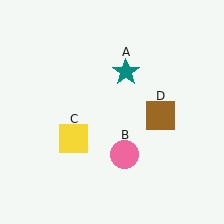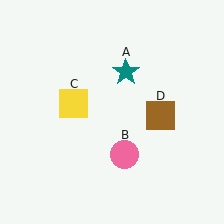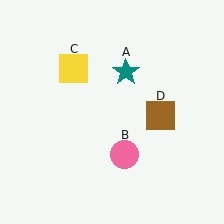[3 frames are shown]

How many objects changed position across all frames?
1 object changed position: yellow square (object C).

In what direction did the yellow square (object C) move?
The yellow square (object C) moved up.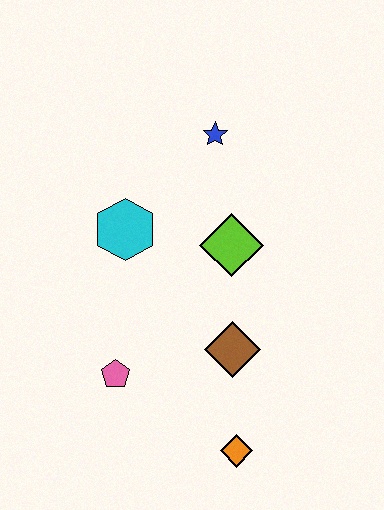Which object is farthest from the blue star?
The orange diamond is farthest from the blue star.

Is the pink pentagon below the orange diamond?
No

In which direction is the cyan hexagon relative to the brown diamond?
The cyan hexagon is above the brown diamond.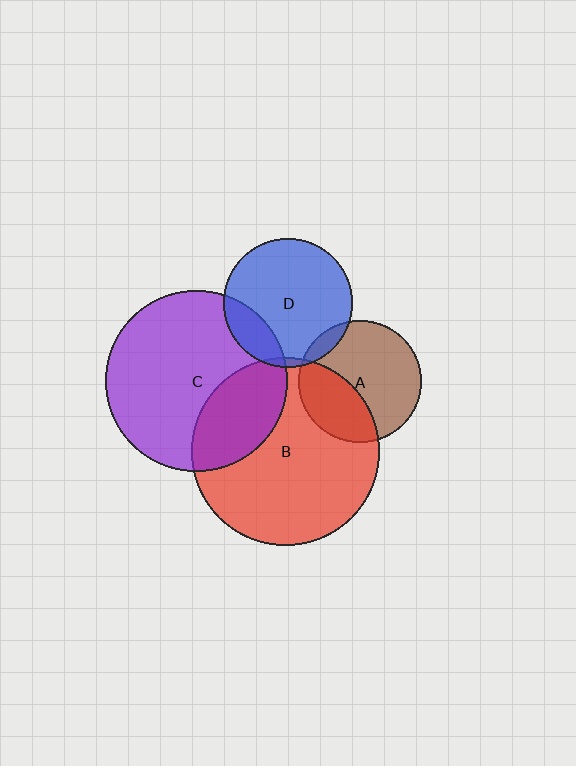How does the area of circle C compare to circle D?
Approximately 2.0 times.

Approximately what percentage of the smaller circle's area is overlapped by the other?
Approximately 20%.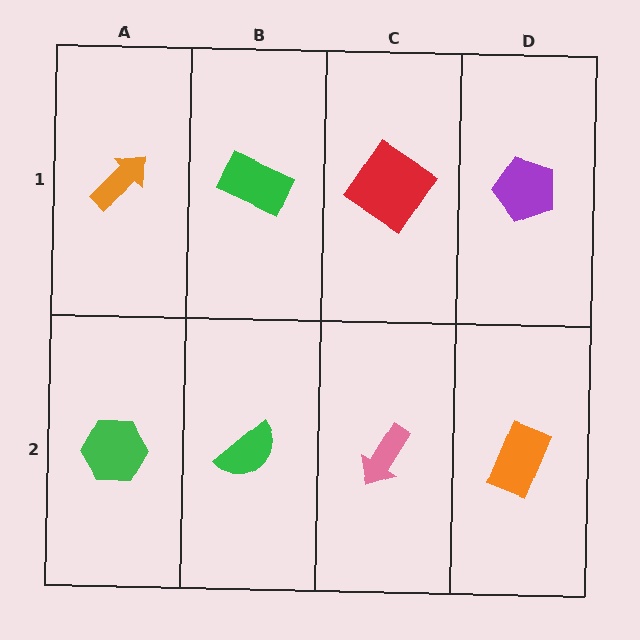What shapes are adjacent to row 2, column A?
An orange arrow (row 1, column A), a green semicircle (row 2, column B).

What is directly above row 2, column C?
A red diamond.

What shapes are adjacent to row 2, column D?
A purple pentagon (row 1, column D), a pink arrow (row 2, column C).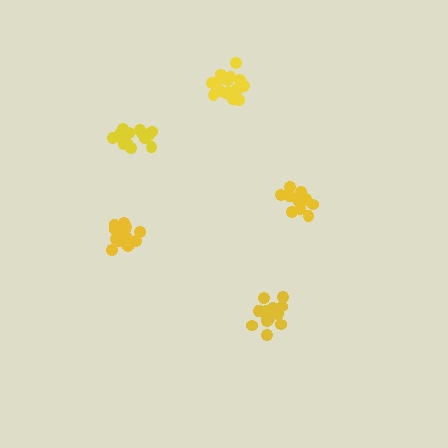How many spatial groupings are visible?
There are 5 spatial groupings.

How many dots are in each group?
Group 1: 14 dots, Group 2: 20 dots, Group 3: 18 dots, Group 4: 16 dots, Group 5: 16 dots (84 total).